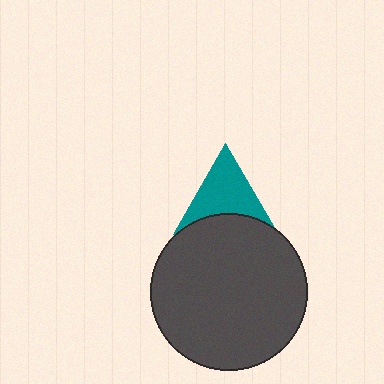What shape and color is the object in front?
The object in front is a dark gray circle.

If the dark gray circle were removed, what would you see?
You would see the complete teal triangle.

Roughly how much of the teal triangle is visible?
Most of it is visible (roughly 66%).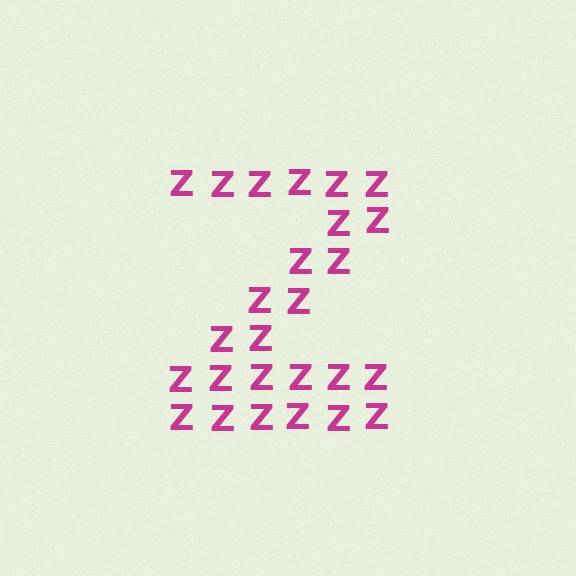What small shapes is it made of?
It is made of small letter Z's.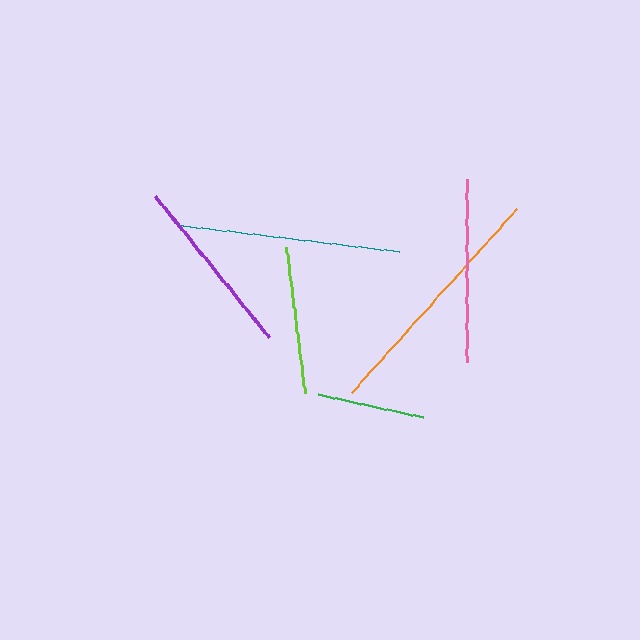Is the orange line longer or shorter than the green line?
The orange line is longer than the green line.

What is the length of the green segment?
The green segment is approximately 108 pixels long.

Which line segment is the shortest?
The green line is the shortest at approximately 108 pixels.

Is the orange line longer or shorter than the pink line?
The orange line is longer than the pink line.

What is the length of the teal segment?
The teal segment is approximately 224 pixels long.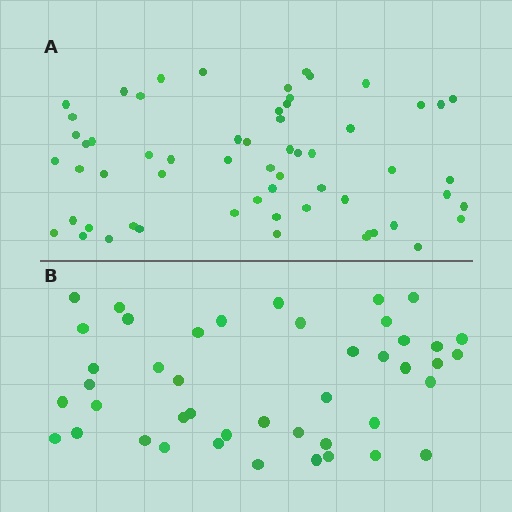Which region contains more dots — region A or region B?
Region A (the top region) has more dots.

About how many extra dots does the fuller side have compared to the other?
Region A has approximately 15 more dots than region B.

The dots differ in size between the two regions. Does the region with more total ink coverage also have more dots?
No. Region B has more total ink coverage because its dots are larger, but region A actually contains more individual dots. Total area can be misleading — the number of items is what matters here.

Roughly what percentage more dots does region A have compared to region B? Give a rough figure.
About 35% more.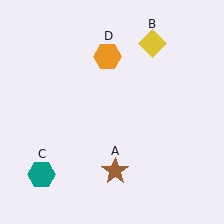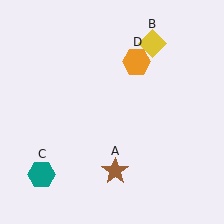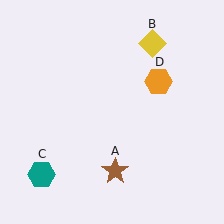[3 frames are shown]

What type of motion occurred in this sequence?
The orange hexagon (object D) rotated clockwise around the center of the scene.